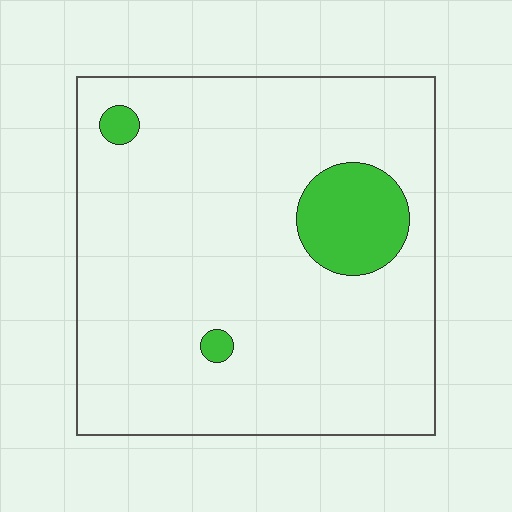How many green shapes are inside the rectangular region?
3.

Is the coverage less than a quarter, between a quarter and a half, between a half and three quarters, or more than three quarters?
Less than a quarter.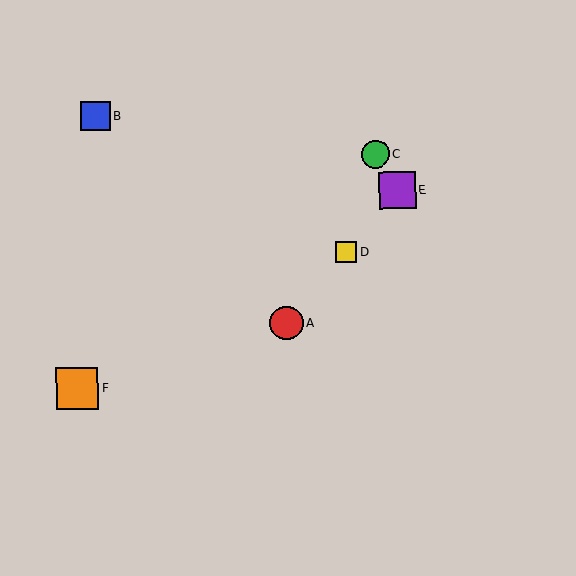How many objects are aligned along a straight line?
3 objects (A, D, E) are aligned along a straight line.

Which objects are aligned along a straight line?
Objects A, D, E are aligned along a straight line.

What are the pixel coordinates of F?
Object F is at (77, 389).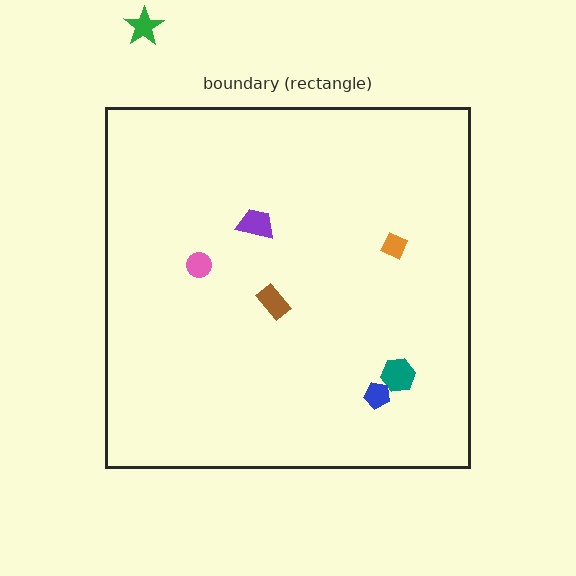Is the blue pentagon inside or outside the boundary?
Inside.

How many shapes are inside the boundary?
6 inside, 1 outside.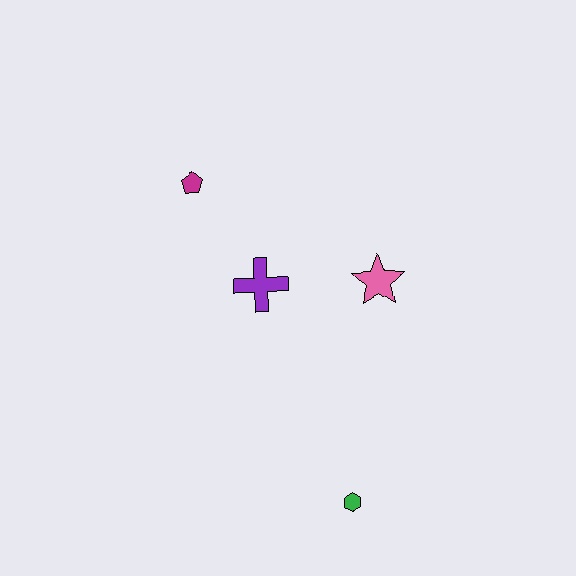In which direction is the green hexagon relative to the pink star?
The green hexagon is below the pink star.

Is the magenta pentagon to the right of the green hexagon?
No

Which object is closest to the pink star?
The purple cross is closest to the pink star.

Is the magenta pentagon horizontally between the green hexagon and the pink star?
No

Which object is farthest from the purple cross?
The green hexagon is farthest from the purple cross.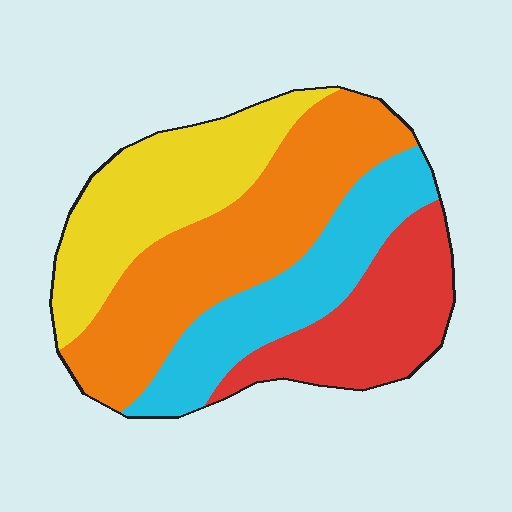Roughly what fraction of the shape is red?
Red takes up about one fifth (1/5) of the shape.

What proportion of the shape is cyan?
Cyan takes up about one fifth (1/5) of the shape.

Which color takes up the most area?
Orange, at roughly 35%.